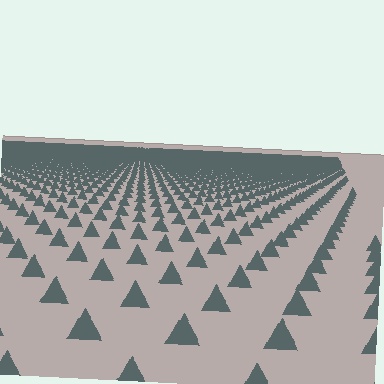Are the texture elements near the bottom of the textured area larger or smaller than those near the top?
Larger. Near the bottom, elements are closer to the viewer and appear at a bigger on-screen size.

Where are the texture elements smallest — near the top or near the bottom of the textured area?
Near the top.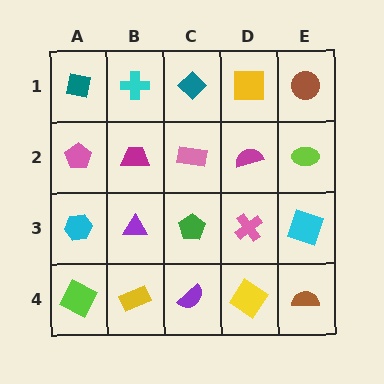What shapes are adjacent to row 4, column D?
A pink cross (row 3, column D), a purple semicircle (row 4, column C), a brown semicircle (row 4, column E).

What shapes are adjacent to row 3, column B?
A magenta trapezoid (row 2, column B), a yellow rectangle (row 4, column B), a cyan hexagon (row 3, column A), a green pentagon (row 3, column C).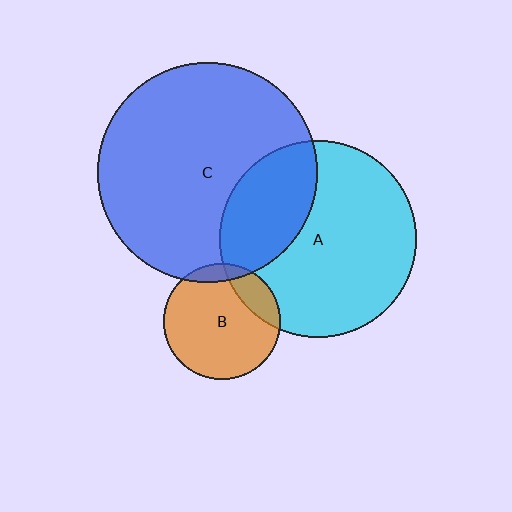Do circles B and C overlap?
Yes.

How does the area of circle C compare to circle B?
Approximately 3.6 times.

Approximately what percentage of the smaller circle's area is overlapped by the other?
Approximately 10%.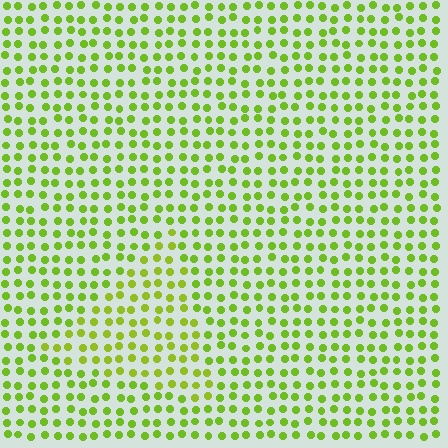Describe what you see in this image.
The image is filled with small lime elements in a uniform arrangement. A triangle-shaped region is visible where the elements are tinted to a slightly different hue, forming a subtle color boundary.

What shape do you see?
I see a triangle.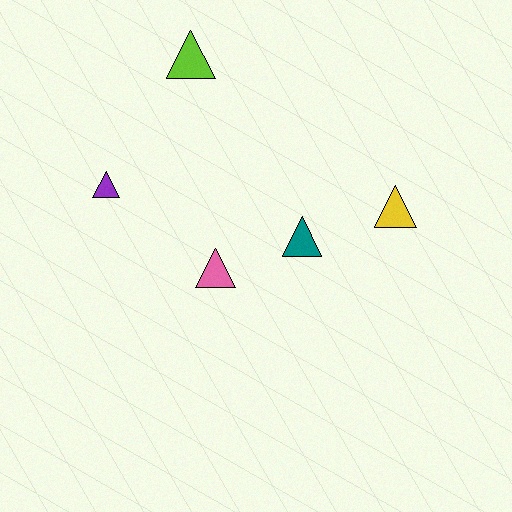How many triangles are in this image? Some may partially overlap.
There are 5 triangles.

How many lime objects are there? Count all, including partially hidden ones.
There is 1 lime object.